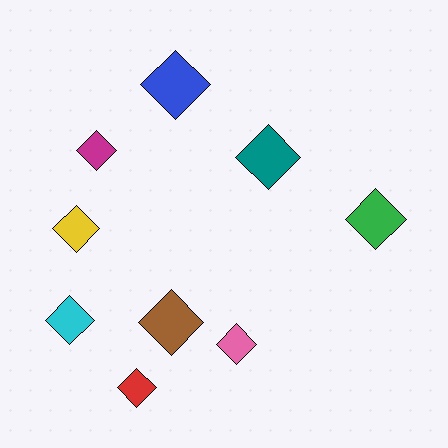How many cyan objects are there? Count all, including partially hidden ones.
There is 1 cyan object.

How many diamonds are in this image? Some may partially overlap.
There are 9 diamonds.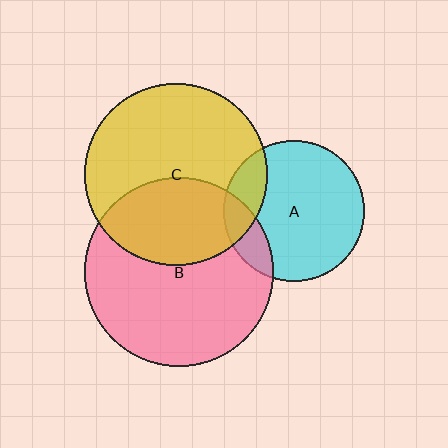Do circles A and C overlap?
Yes.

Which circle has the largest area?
Circle B (pink).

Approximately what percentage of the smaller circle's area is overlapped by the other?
Approximately 15%.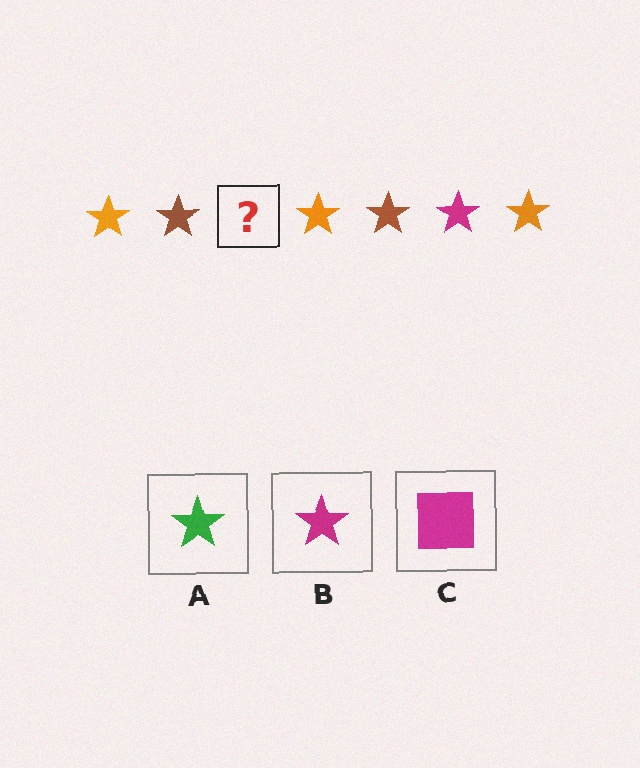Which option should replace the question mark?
Option B.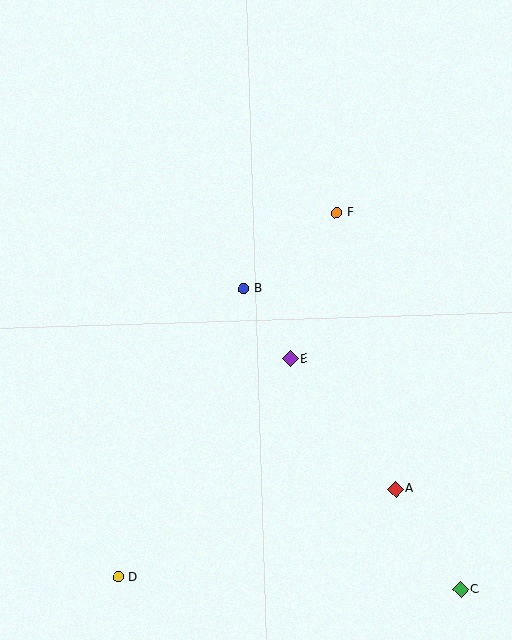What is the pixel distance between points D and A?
The distance between D and A is 291 pixels.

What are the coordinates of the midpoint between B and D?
The midpoint between B and D is at (181, 433).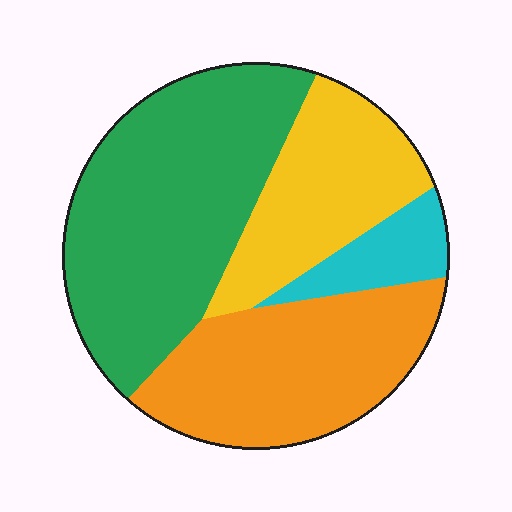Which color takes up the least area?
Cyan, at roughly 10%.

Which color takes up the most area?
Green, at roughly 40%.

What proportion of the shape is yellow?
Yellow takes up about one fifth (1/5) of the shape.